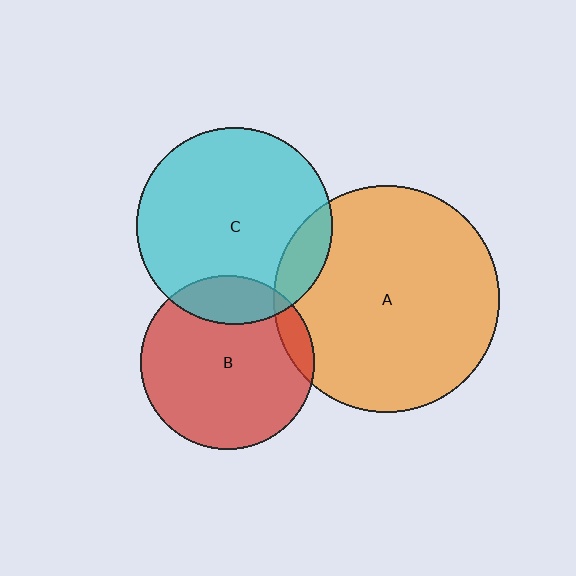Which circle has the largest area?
Circle A (orange).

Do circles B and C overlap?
Yes.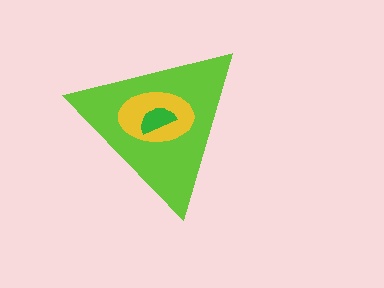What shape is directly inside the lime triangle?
The yellow ellipse.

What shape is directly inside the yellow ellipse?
The green semicircle.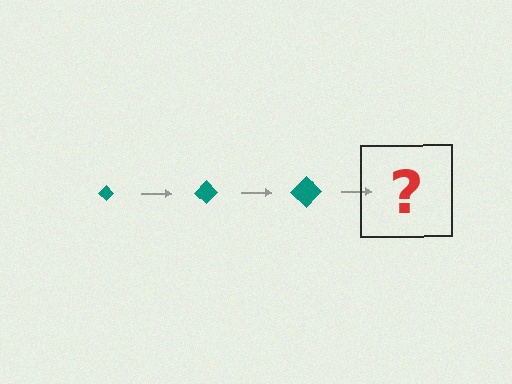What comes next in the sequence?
The next element should be a teal diamond, larger than the previous one.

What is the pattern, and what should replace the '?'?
The pattern is that the diamond gets progressively larger each step. The '?' should be a teal diamond, larger than the previous one.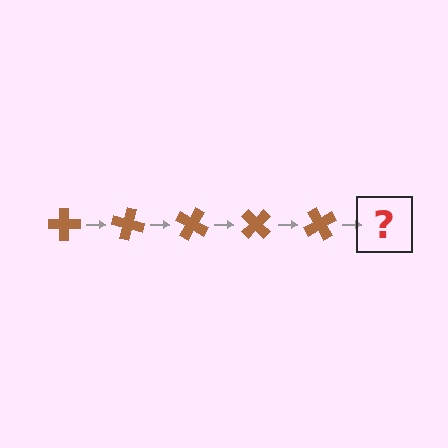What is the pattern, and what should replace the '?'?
The pattern is that the cross rotates 15 degrees each step. The '?' should be a brown cross rotated 75 degrees.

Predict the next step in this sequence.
The next step is a brown cross rotated 75 degrees.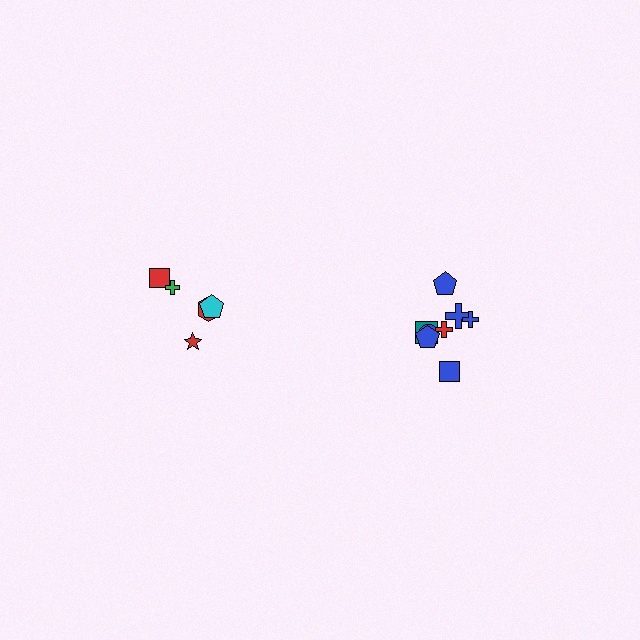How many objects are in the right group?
There are 8 objects.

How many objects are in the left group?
There are 5 objects.